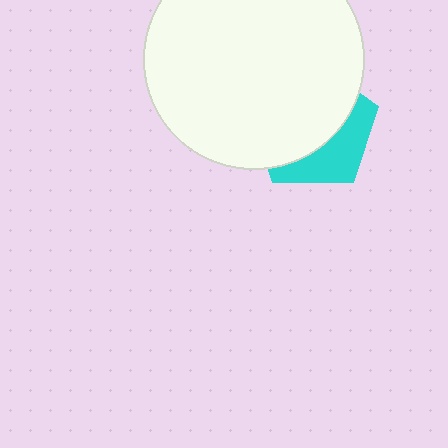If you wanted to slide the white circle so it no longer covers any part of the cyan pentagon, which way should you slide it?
Slide it toward the upper-left — that is the most direct way to separate the two shapes.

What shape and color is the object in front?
The object in front is a white circle.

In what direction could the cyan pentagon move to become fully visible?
The cyan pentagon could move toward the lower-right. That would shift it out from behind the white circle entirely.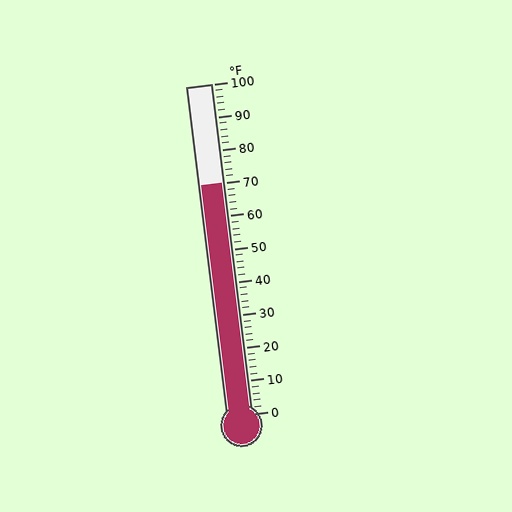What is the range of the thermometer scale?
The thermometer scale ranges from 0°F to 100°F.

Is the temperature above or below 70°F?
The temperature is at 70°F.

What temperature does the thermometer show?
The thermometer shows approximately 70°F.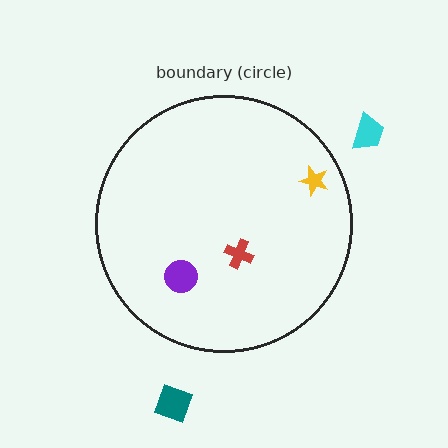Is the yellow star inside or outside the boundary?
Inside.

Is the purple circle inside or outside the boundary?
Inside.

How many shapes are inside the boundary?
3 inside, 2 outside.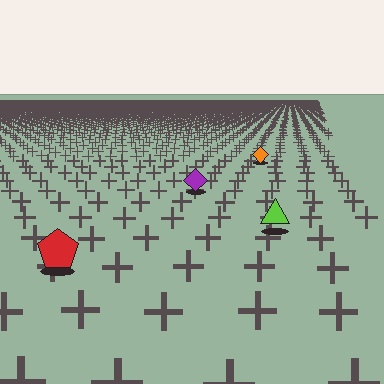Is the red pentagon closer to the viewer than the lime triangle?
Yes. The red pentagon is closer — you can tell from the texture gradient: the ground texture is coarser near it.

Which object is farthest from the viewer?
The orange diamond is farthest from the viewer. It appears smaller and the ground texture around it is denser.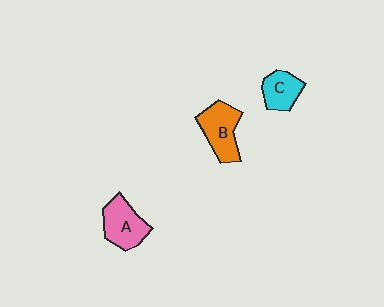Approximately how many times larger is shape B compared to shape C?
Approximately 1.4 times.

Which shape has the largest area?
Shape B (orange).